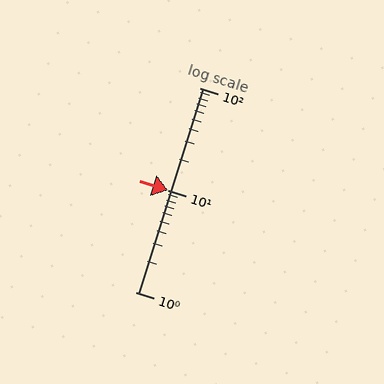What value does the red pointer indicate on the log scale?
The pointer indicates approximately 10.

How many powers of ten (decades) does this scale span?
The scale spans 2 decades, from 1 to 100.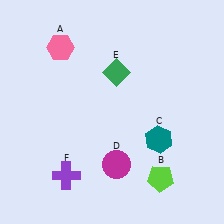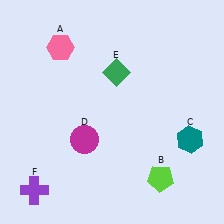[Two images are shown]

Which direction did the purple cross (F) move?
The purple cross (F) moved left.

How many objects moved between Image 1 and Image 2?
3 objects moved between the two images.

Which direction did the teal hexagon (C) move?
The teal hexagon (C) moved right.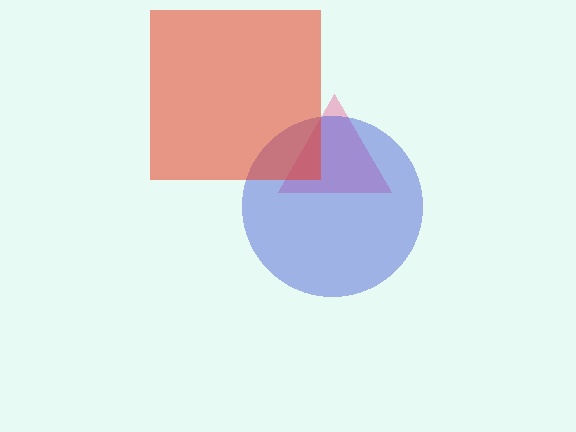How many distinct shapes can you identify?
There are 3 distinct shapes: a pink triangle, a blue circle, a red square.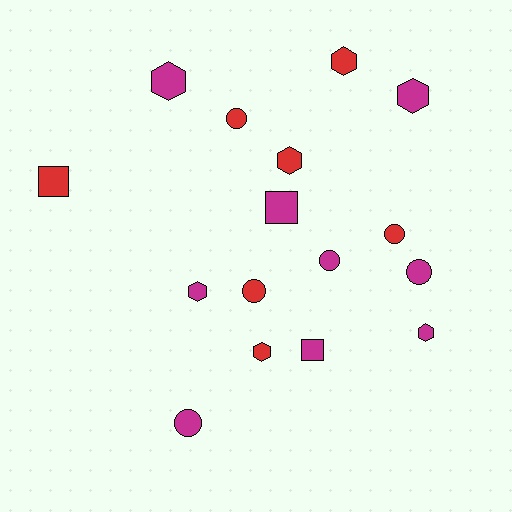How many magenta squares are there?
There are 2 magenta squares.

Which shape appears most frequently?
Hexagon, with 7 objects.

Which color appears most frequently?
Magenta, with 9 objects.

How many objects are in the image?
There are 16 objects.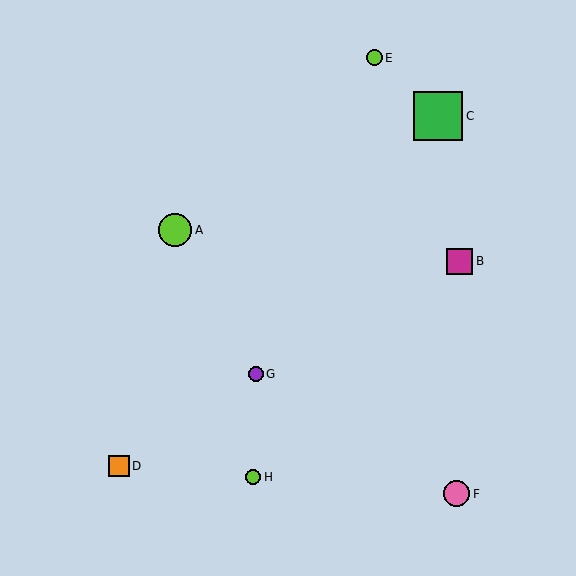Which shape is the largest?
The green square (labeled C) is the largest.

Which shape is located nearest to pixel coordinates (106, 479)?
The orange square (labeled D) at (119, 466) is nearest to that location.